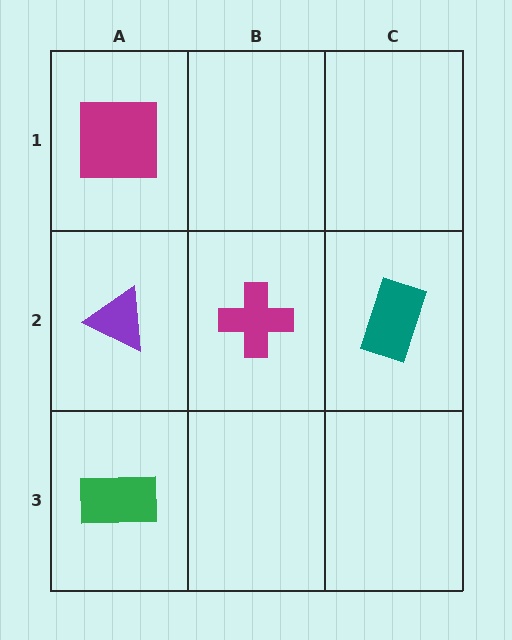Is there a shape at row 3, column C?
No, that cell is empty.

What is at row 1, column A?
A magenta square.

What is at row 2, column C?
A teal rectangle.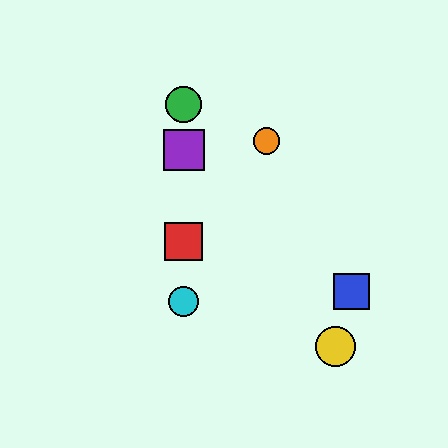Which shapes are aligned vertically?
The red square, the green circle, the purple square, the cyan circle are aligned vertically.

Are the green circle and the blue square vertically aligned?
No, the green circle is at x≈184 and the blue square is at x≈351.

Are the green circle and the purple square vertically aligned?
Yes, both are at x≈184.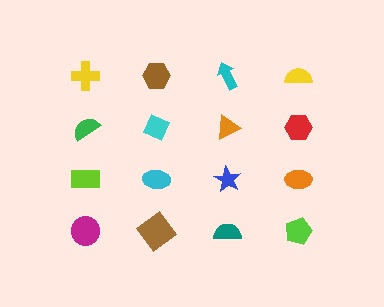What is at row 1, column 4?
A yellow semicircle.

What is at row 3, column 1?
A lime rectangle.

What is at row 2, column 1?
A green semicircle.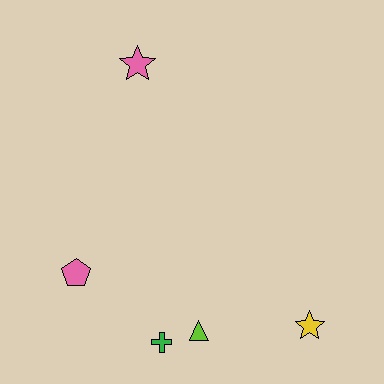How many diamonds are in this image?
There are no diamonds.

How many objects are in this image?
There are 5 objects.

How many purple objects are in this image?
There are no purple objects.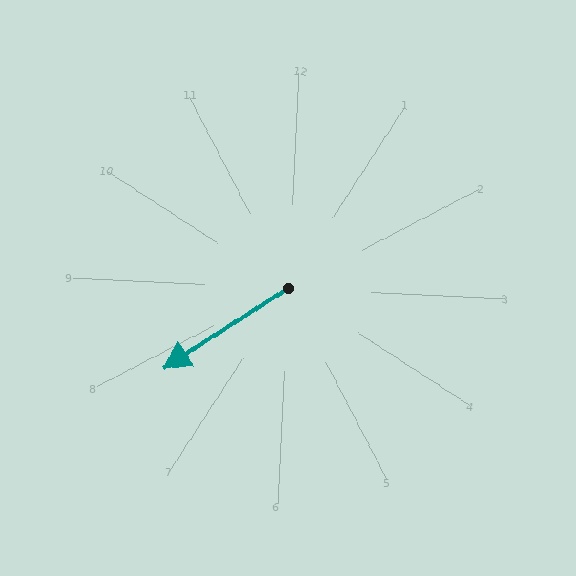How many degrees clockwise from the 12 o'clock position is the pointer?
Approximately 234 degrees.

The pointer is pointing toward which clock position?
Roughly 8 o'clock.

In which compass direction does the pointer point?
Southwest.